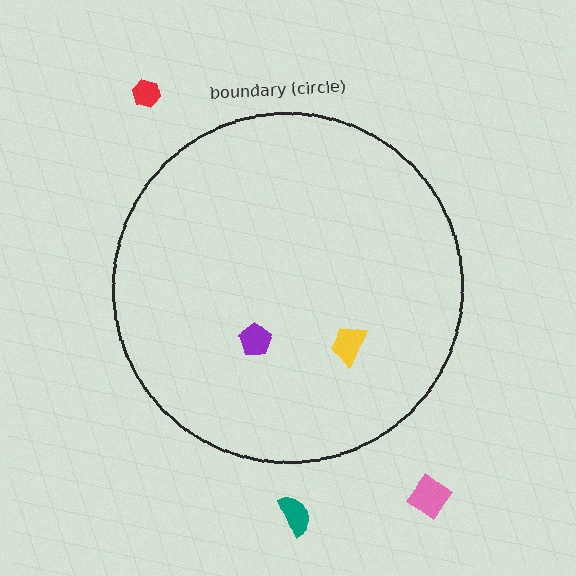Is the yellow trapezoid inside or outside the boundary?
Inside.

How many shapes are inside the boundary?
2 inside, 3 outside.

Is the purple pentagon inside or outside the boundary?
Inside.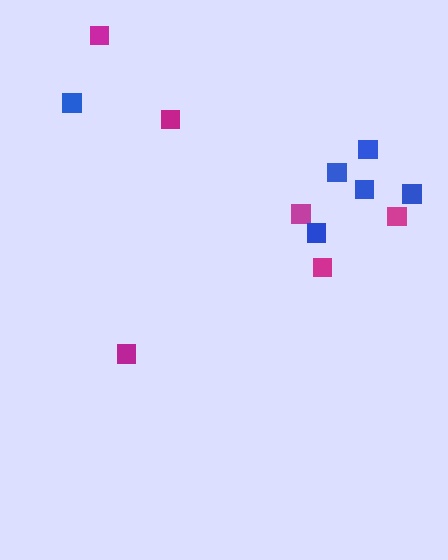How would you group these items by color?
There are 2 groups: one group of magenta squares (6) and one group of blue squares (6).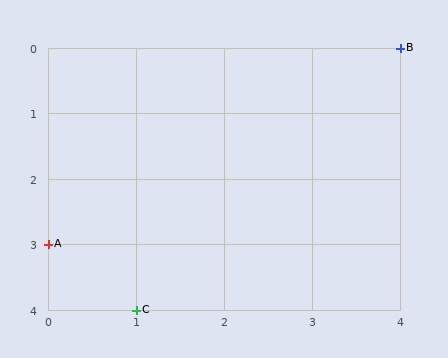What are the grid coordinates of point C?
Point C is at grid coordinates (1, 4).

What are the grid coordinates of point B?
Point B is at grid coordinates (4, 0).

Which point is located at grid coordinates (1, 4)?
Point C is at (1, 4).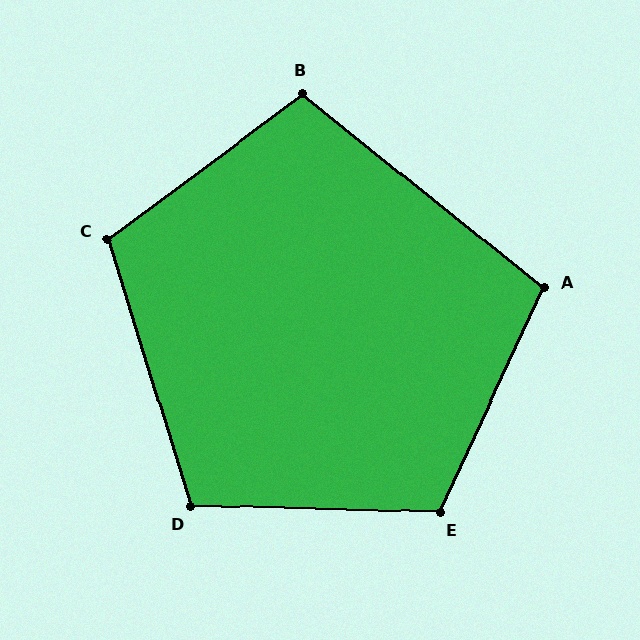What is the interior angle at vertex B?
Approximately 104 degrees (obtuse).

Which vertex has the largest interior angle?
E, at approximately 113 degrees.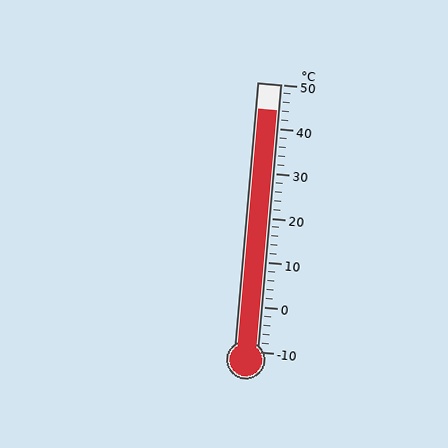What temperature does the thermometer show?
The thermometer shows approximately 44°C.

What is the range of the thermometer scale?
The thermometer scale ranges from -10°C to 50°C.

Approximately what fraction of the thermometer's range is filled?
The thermometer is filled to approximately 90% of its range.